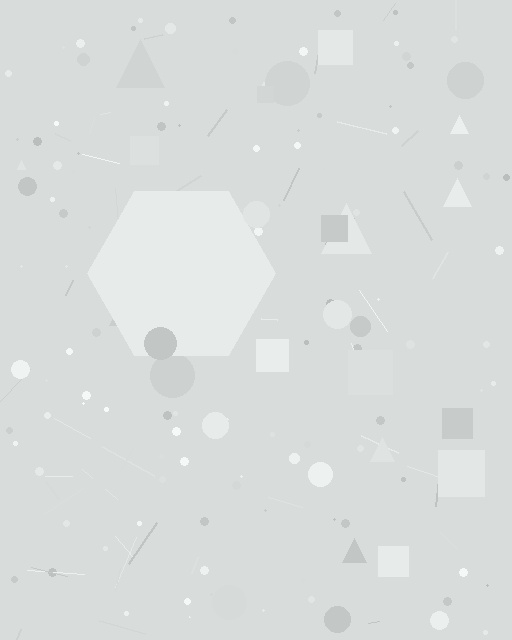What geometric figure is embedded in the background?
A hexagon is embedded in the background.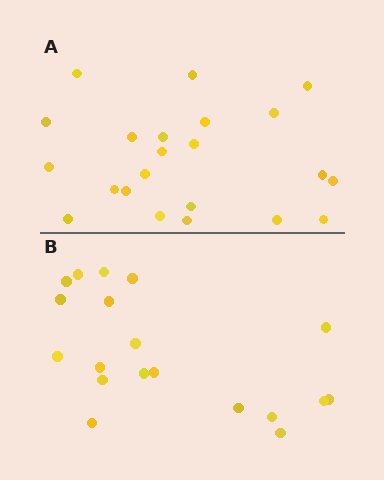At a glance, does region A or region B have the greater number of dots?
Region A (the top region) has more dots.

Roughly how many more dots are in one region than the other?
Region A has just a few more — roughly 2 or 3 more dots than region B.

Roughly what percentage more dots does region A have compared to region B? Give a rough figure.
About 15% more.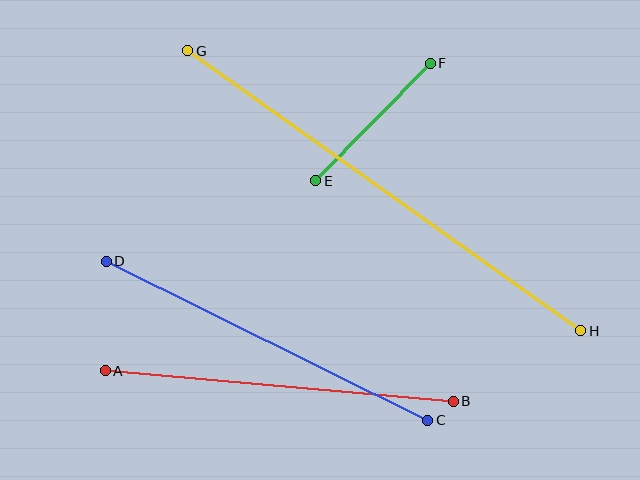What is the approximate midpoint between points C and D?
The midpoint is at approximately (267, 341) pixels.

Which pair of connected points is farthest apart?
Points G and H are farthest apart.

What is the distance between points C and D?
The distance is approximately 359 pixels.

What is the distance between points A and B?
The distance is approximately 349 pixels.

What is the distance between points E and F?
The distance is approximately 164 pixels.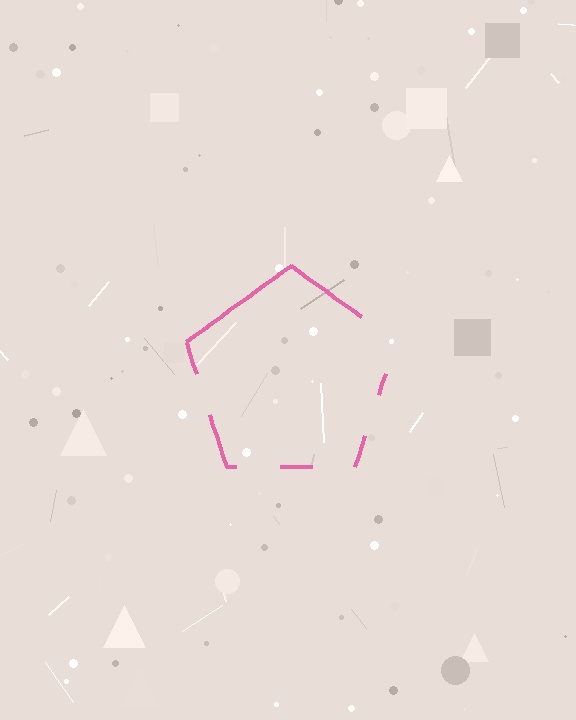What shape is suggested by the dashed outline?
The dashed outline suggests a pentagon.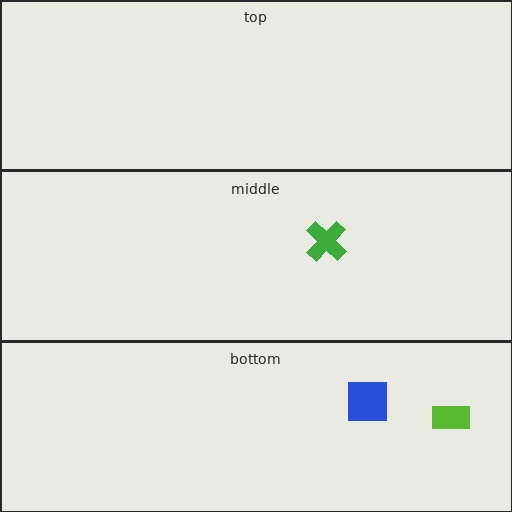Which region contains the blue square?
The bottom region.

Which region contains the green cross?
The middle region.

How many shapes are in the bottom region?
2.